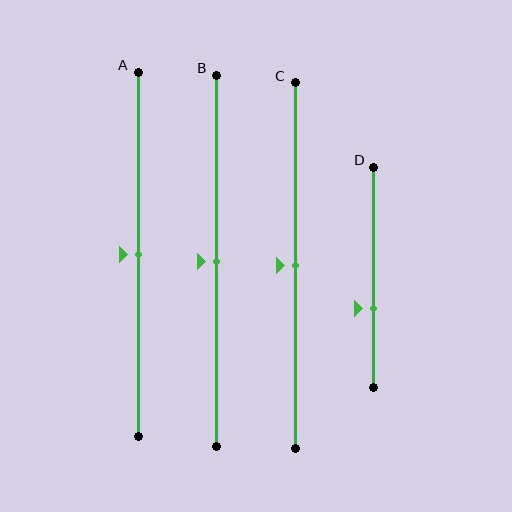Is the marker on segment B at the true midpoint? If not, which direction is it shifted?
Yes, the marker on segment B is at the true midpoint.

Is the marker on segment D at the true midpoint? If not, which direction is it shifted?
No, the marker on segment D is shifted downward by about 14% of the segment length.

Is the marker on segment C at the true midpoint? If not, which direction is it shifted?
Yes, the marker on segment C is at the true midpoint.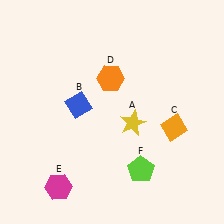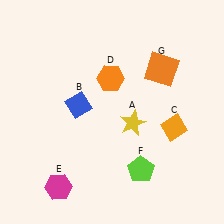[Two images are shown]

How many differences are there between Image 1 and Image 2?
There is 1 difference between the two images.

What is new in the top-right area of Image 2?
An orange square (G) was added in the top-right area of Image 2.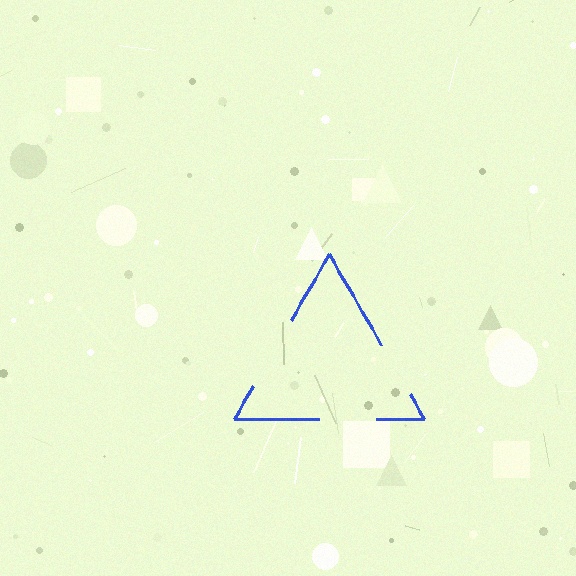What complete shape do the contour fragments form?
The contour fragments form a triangle.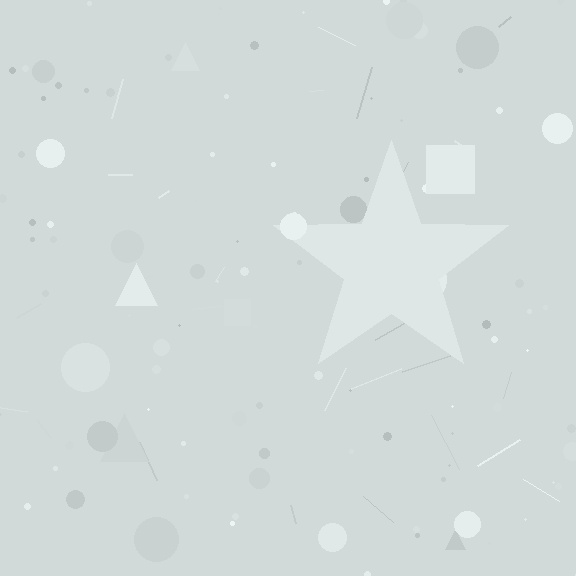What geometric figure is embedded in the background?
A star is embedded in the background.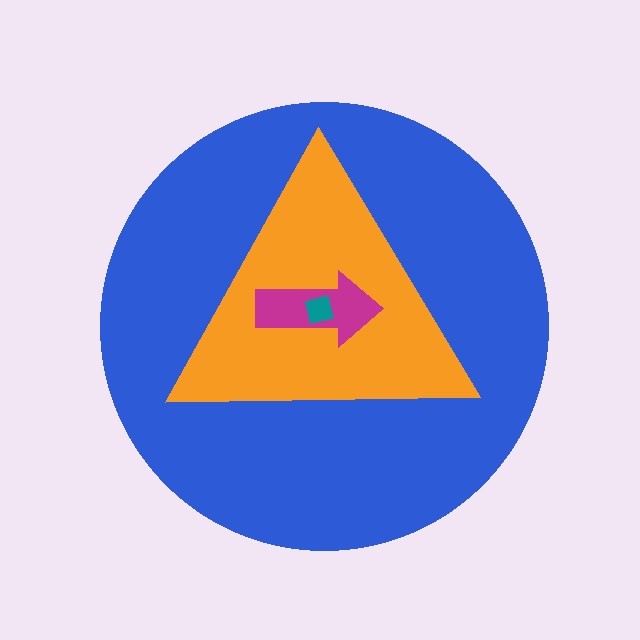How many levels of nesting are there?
4.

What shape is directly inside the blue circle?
The orange triangle.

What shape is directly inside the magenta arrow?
The teal square.